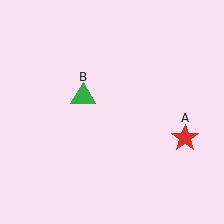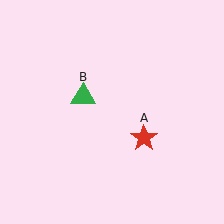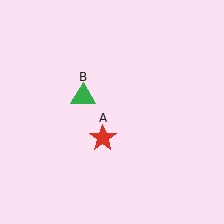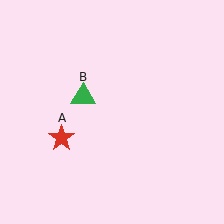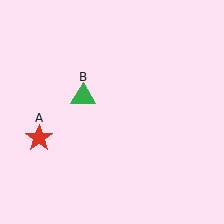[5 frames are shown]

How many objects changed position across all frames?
1 object changed position: red star (object A).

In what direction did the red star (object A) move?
The red star (object A) moved left.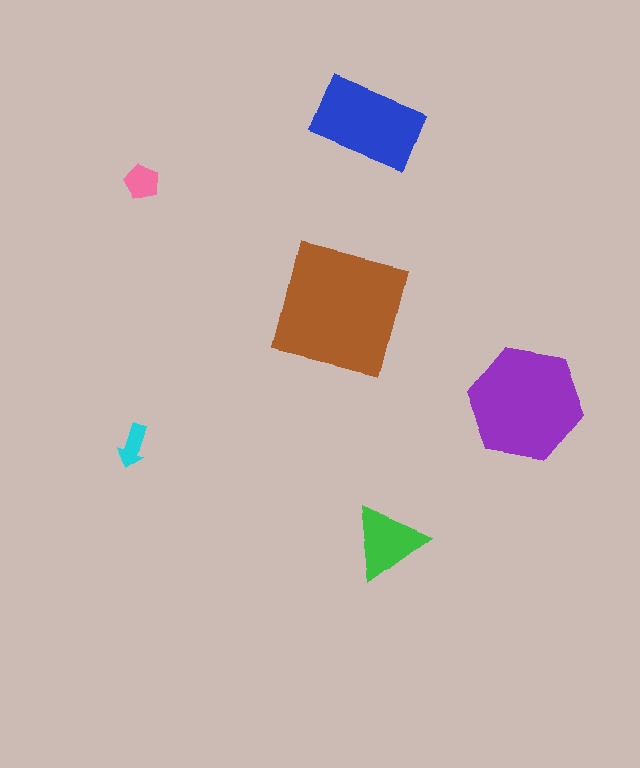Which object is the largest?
The brown square.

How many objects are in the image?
There are 6 objects in the image.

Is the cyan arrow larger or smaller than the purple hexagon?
Smaller.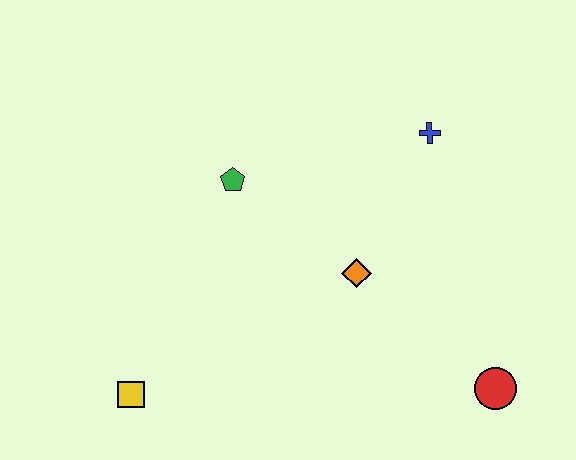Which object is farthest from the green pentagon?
The red circle is farthest from the green pentagon.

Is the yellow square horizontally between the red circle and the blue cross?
No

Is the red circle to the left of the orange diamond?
No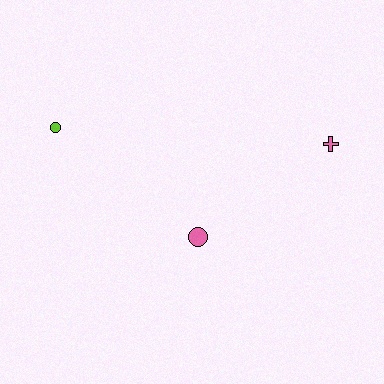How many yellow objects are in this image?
There are no yellow objects.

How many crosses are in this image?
There is 1 cross.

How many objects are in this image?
There are 3 objects.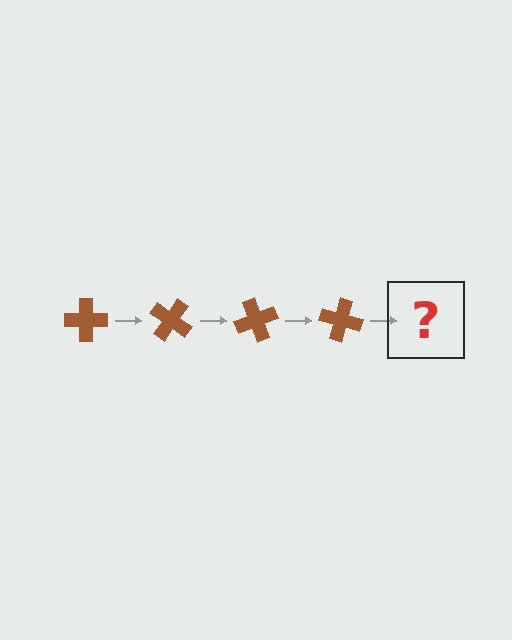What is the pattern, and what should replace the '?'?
The pattern is that the cross rotates 35 degrees each step. The '?' should be a brown cross rotated 140 degrees.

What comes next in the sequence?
The next element should be a brown cross rotated 140 degrees.